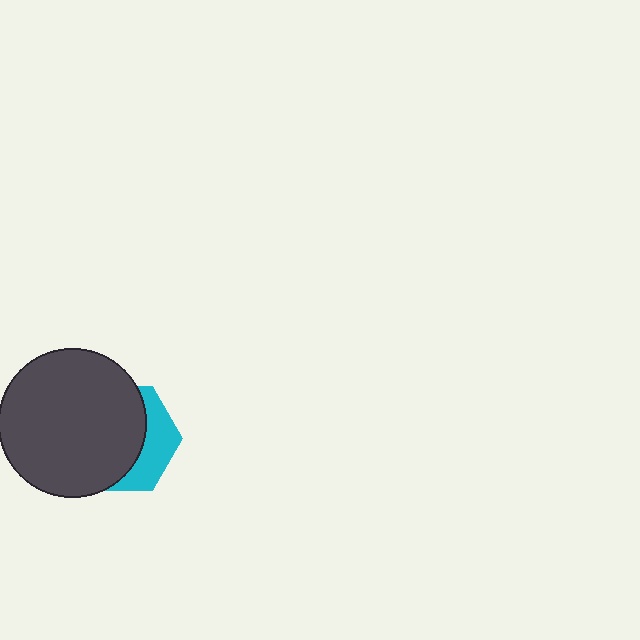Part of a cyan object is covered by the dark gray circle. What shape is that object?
It is a hexagon.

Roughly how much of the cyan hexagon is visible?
A small part of it is visible (roughly 33%).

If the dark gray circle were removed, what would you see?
You would see the complete cyan hexagon.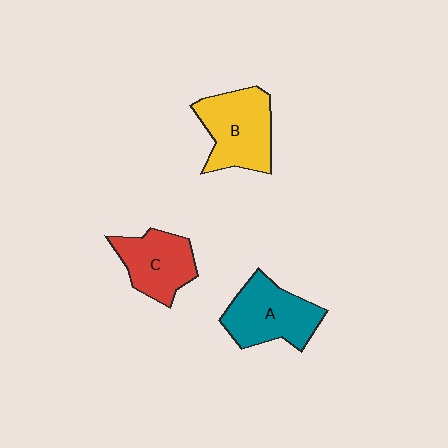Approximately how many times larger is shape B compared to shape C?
Approximately 1.2 times.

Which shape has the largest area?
Shape B (yellow).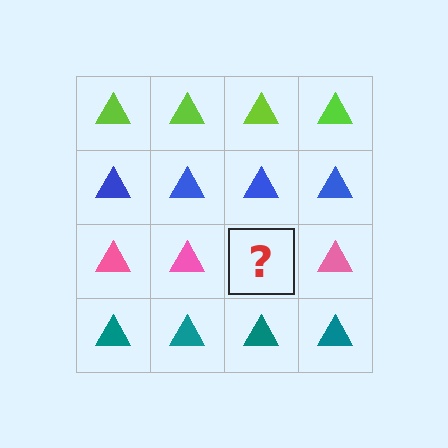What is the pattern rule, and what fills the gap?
The rule is that each row has a consistent color. The gap should be filled with a pink triangle.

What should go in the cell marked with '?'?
The missing cell should contain a pink triangle.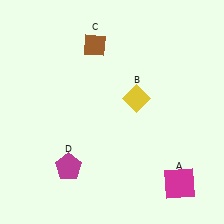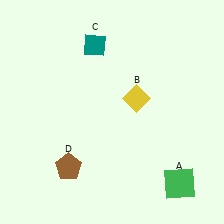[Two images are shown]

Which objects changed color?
A changed from magenta to green. C changed from brown to teal. D changed from magenta to brown.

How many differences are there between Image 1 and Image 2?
There are 3 differences between the two images.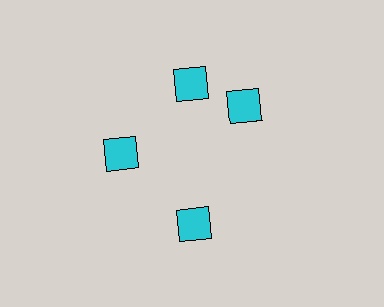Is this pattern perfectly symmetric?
No. The 4 cyan diamonds are arranged in a ring, but one element near the 3 o'clock position is rotated out of alignment along the ring, breaking the 4-fold rotational symmetry.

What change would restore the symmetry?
The symmetry would be restored by rotating it back into even spacing with its neighbors so that all 4 diamonds sit at equal angles and equal distance from the center.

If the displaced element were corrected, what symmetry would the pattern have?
It would have 4-fold rotational symmetry — the pattern would map onto itself every 90 degrees.